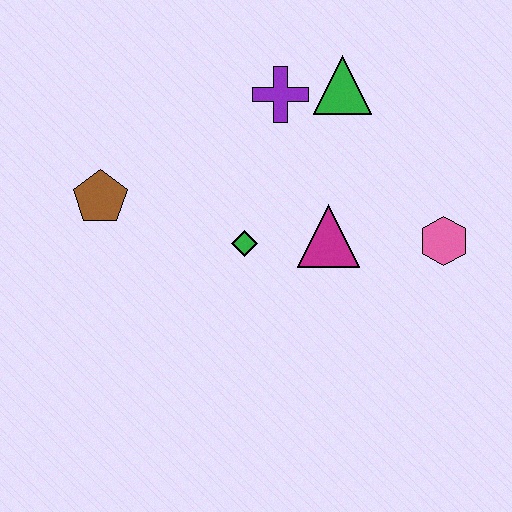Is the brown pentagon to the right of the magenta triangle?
No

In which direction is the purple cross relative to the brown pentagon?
The purple cross is to the right of the brown pentagon.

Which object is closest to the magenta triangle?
The green diamond is closest to the magenta triangle.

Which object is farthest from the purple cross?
The pink hexagon is farthest from the purple cross.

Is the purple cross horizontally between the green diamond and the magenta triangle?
Yes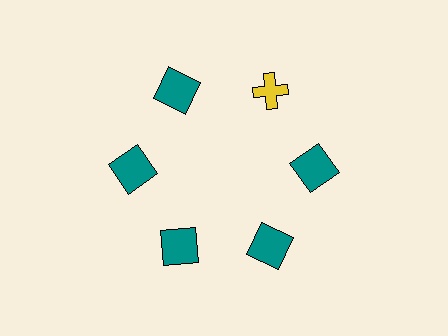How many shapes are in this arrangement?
There are 6 shapes arranged in a ring pattern.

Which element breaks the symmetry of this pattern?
The yellow cross at roughly the 1 o'clock position breaks the symmetry. All other shapes are teal squares.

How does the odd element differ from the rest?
It differs in both color (yellow instead of teal) and shape (cross instead of square).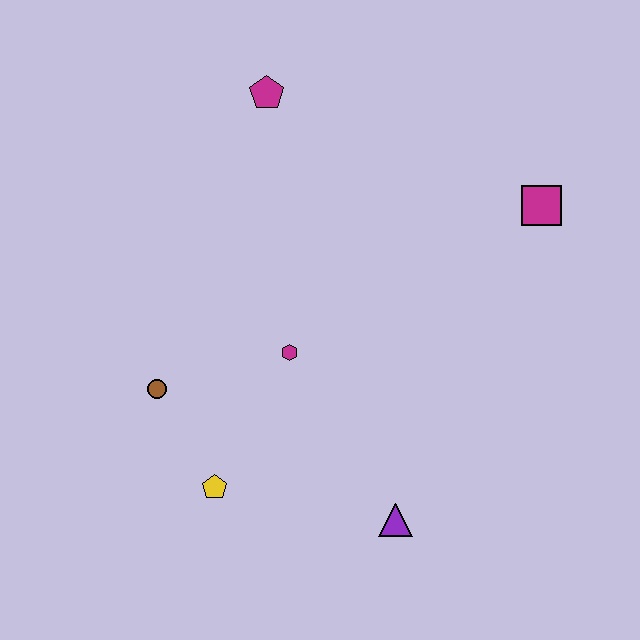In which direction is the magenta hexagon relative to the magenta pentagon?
The magenta hexagon is below the magenta pentagon.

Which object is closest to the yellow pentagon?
The brown circle is closest to the yellow pentagon.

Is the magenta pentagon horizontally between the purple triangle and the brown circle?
Yes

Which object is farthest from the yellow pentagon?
The magenta square is farthest from the yellow pentagon.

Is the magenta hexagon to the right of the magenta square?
No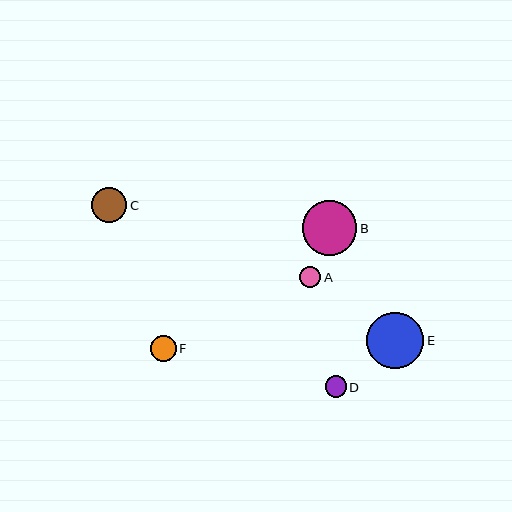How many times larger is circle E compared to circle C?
Circle E is approximately 1.6 times the size of circle C.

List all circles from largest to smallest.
From largest to smallest: E, B, C, F, D, A.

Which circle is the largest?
Circle E is the largest with a size of approximately 57 pixels.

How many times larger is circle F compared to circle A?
Circle F is approximately 1.2 times the size of circle A.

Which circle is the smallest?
Circle A is the smallest with a size of approximately 21 pixels.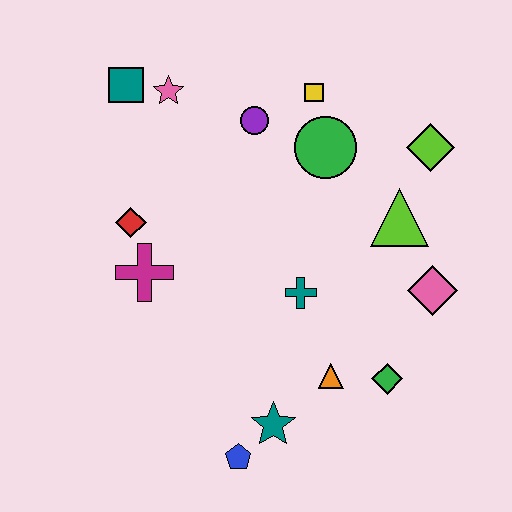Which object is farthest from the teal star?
The teal square is farthest from the teal star.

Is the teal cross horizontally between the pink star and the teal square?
No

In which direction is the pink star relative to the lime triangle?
The pink star is to the left of the lime triangle.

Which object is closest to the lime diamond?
The lime triangle is closest to the lime diamond.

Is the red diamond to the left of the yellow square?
Yes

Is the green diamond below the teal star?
No